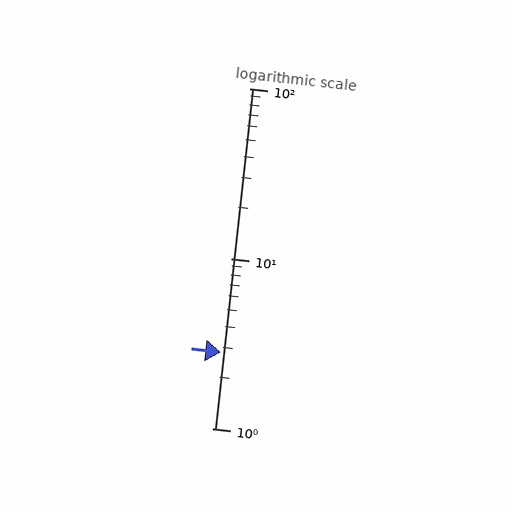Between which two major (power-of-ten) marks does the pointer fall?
The pointer is between 1 and 10.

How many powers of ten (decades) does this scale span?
The scale spans 2 decades, from 1 to 100.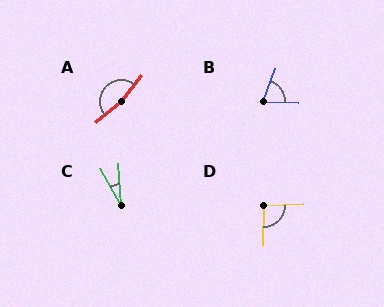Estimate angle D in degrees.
Approximately 93 degrees.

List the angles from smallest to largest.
C (26°), B (70°), D (93°), A (166°).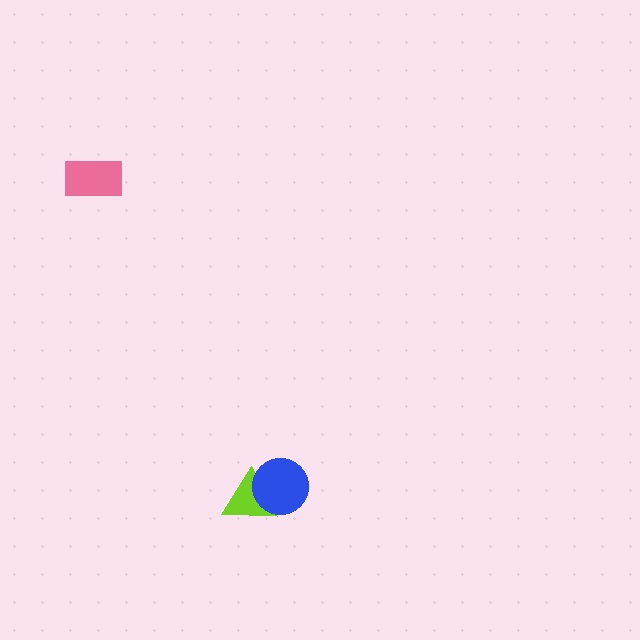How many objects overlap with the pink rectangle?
0 objects overlap with the pink rectangle.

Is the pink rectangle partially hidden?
No, no other shape covers it.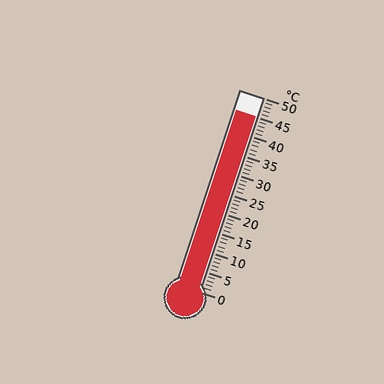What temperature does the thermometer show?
The thermometer shows approximately 45°C.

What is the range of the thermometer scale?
The thermometer scale ranges from 0°C to 50°C.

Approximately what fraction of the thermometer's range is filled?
The thermometer is filled to approximately 90% of its range.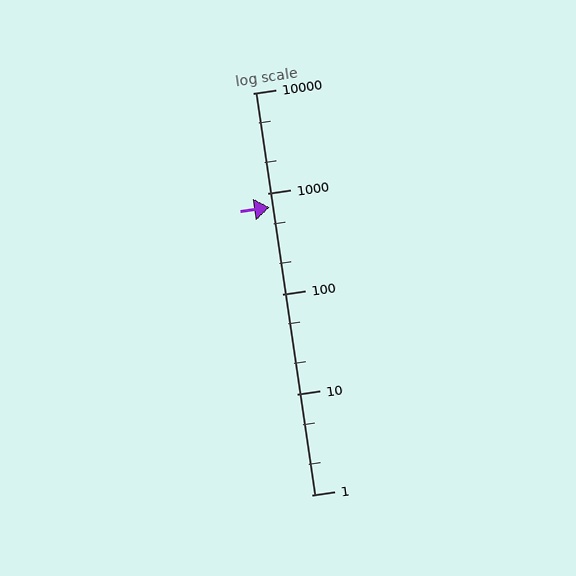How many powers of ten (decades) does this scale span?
The scale spans 4 decades, from 1 to 10000.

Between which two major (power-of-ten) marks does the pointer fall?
The pointer is between 100 and 1000.